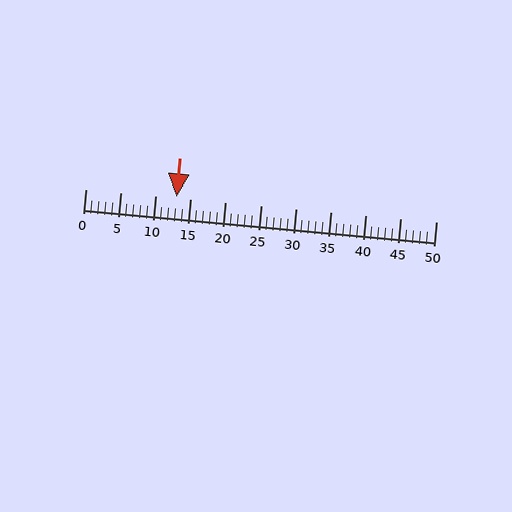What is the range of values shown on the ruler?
The ruler shows values from 0 to 50.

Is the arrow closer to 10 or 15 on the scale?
The arrow is closer to 15.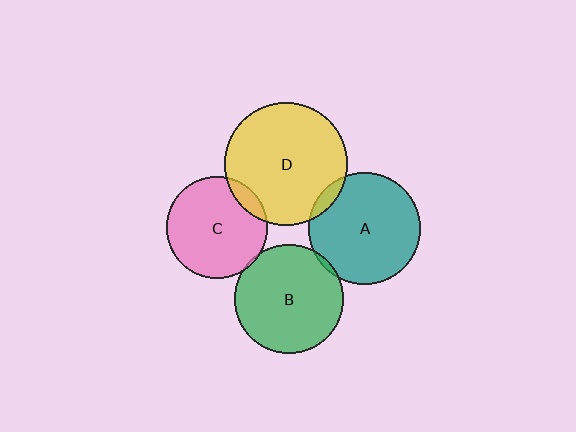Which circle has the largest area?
Circle D (yellow).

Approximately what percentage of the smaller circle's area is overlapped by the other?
Approximately 10%.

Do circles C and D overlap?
Yes.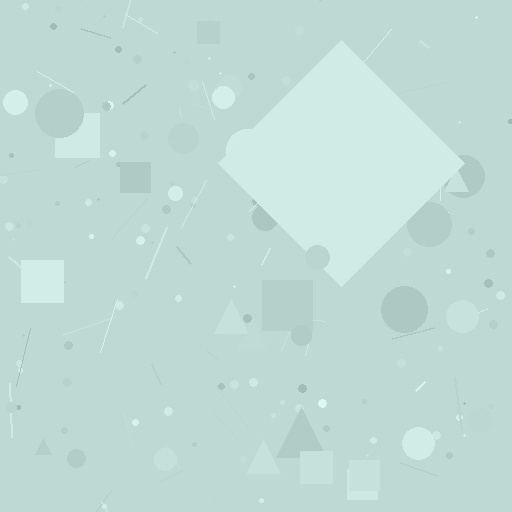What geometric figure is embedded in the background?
A diamond is embedded in the background.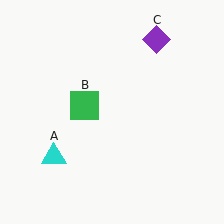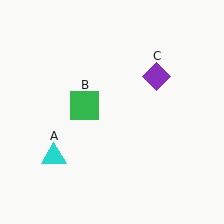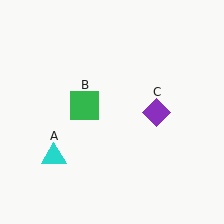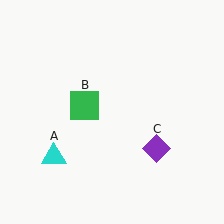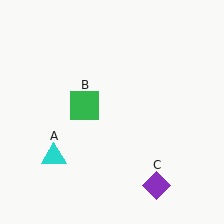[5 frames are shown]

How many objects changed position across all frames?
1 object changed position: purple diamond (object C).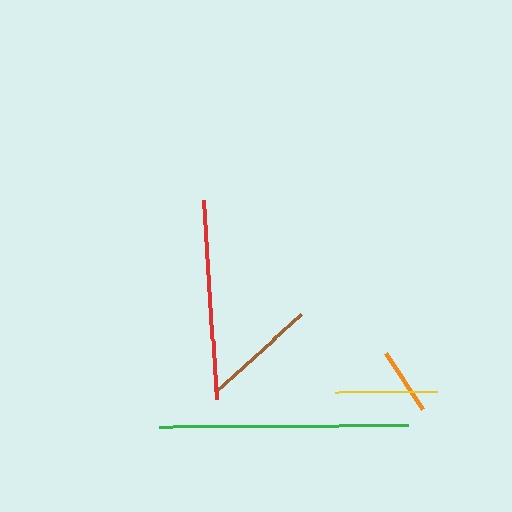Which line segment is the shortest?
The orange line is the shortest at approximately 67 pixels.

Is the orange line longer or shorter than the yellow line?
The yellow line is longer than the orange line.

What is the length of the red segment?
The red segment is approximately 199 pixels long.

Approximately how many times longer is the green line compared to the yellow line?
The green line is approximately 2.4 times the length of the yellow line.